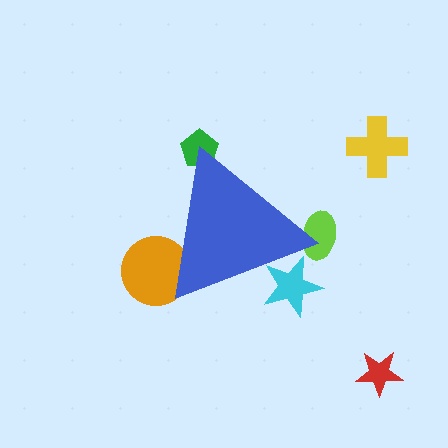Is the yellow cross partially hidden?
No, the yellow cross is fully visible.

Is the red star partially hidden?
No, the red star is fully visible.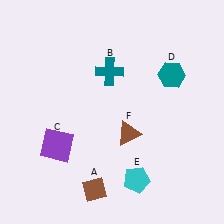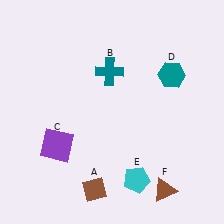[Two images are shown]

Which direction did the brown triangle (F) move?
The brown triangle (F) moved down.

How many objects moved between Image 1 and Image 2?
1 object moved between the two images.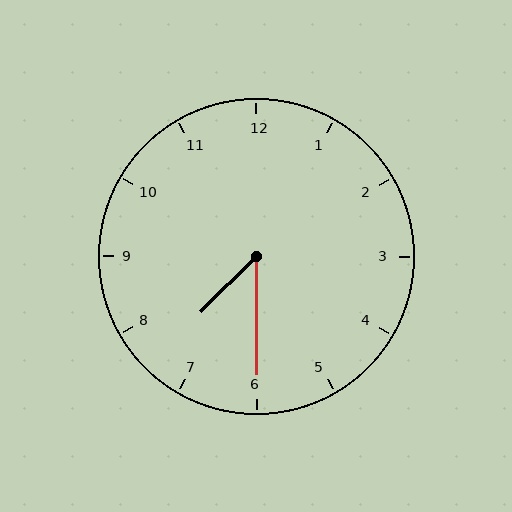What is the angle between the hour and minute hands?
Approximately 45 degrees.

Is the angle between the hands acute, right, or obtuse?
It is acute.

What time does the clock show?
7:30.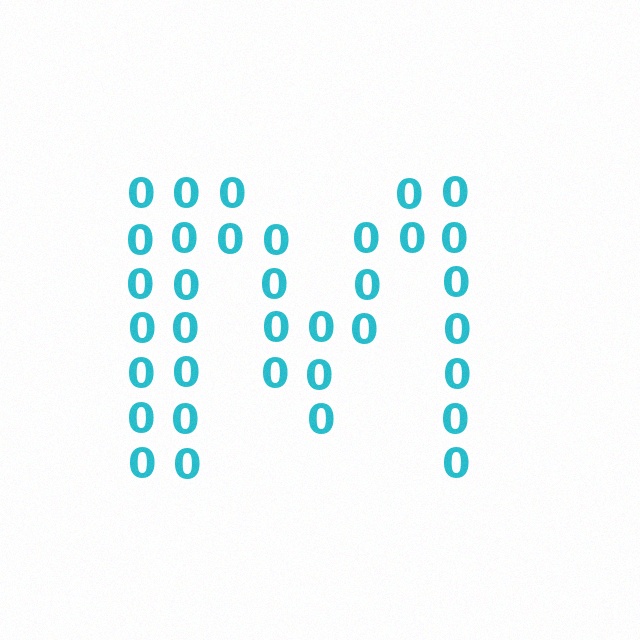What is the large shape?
The large shape is the letter M.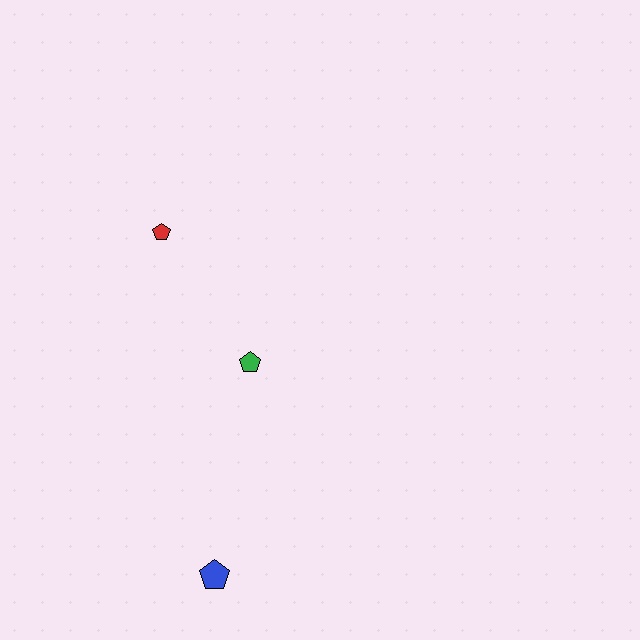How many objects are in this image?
There are 3 objects.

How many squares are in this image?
There are no squares.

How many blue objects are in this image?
There is 1 blue object.